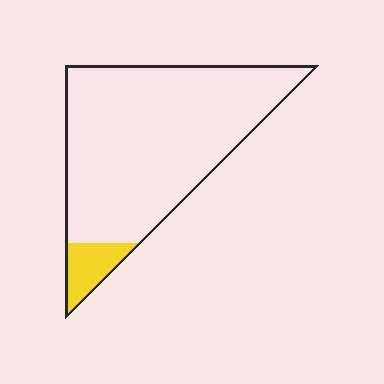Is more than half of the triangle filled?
No.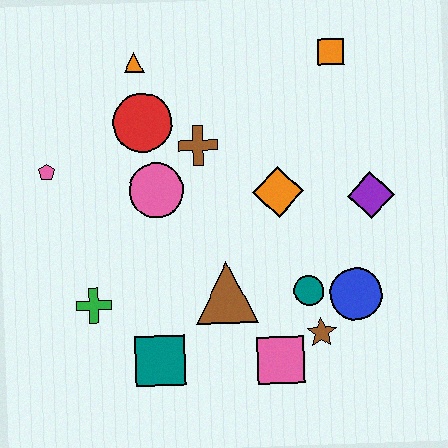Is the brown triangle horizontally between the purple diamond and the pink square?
No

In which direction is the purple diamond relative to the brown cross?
The purple diamond is to the right of the brown cross.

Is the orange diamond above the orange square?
No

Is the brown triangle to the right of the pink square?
No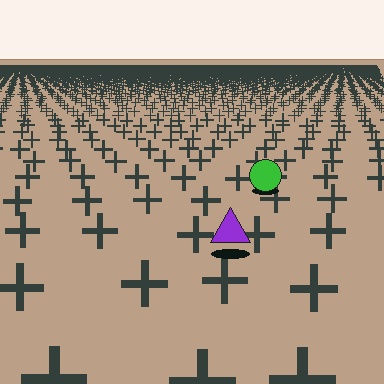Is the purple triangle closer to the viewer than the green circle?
Yes. The purple triangle is closer — you can tell from the texture gradient: the ground texture is coarser near it.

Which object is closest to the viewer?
The purple triangle is closest. The texture marks near it are larger and more spread out.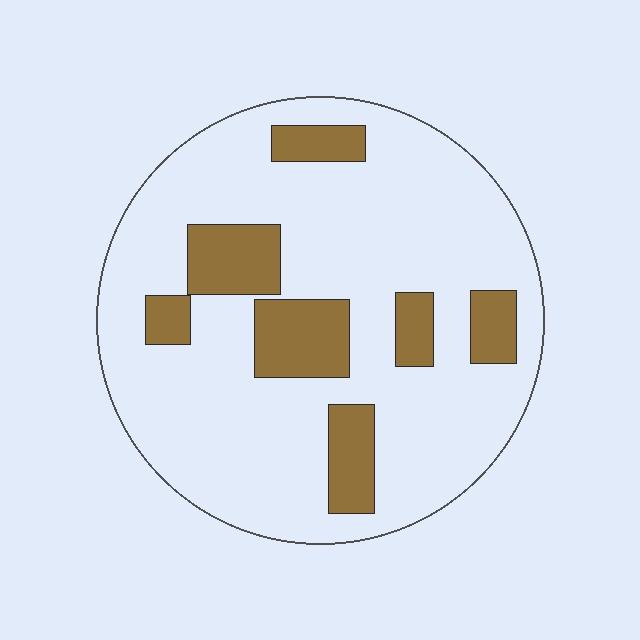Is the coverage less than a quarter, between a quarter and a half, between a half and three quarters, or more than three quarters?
Less than a quarter.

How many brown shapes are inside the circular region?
7.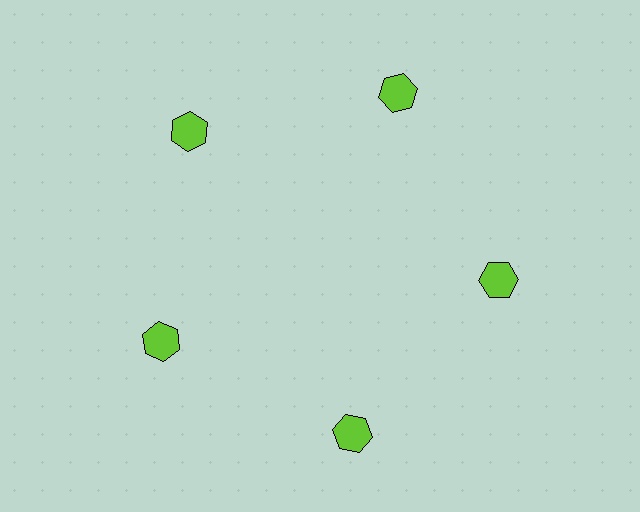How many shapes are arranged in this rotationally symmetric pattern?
There are 5 shapes, arranged in 5 groups of 1.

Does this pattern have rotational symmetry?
Yes, this pattern has 5-fold rotational symmetry. It looks the same after rotating 72 degrees around the center.